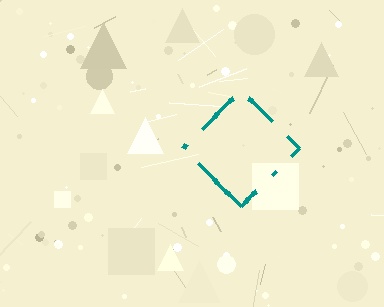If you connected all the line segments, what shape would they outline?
They would outline a diamond.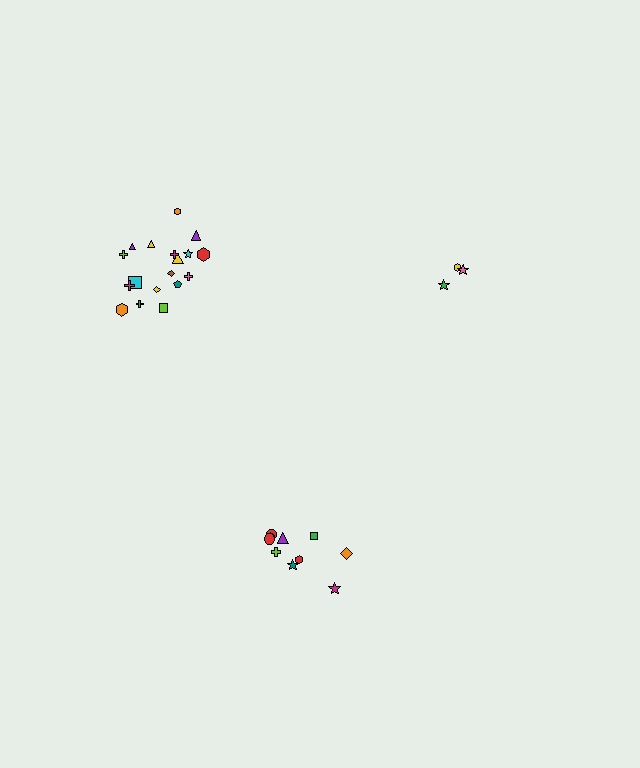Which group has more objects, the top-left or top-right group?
The top-left group.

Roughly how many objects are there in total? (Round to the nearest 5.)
Roughly 30 objects in total.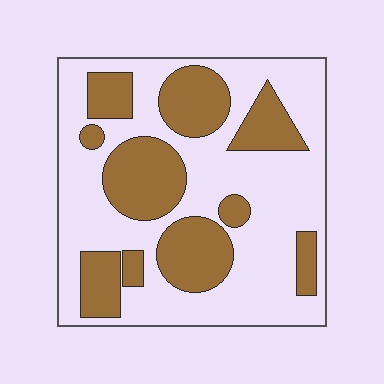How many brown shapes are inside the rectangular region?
10.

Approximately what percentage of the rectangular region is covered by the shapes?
Approximately 35%.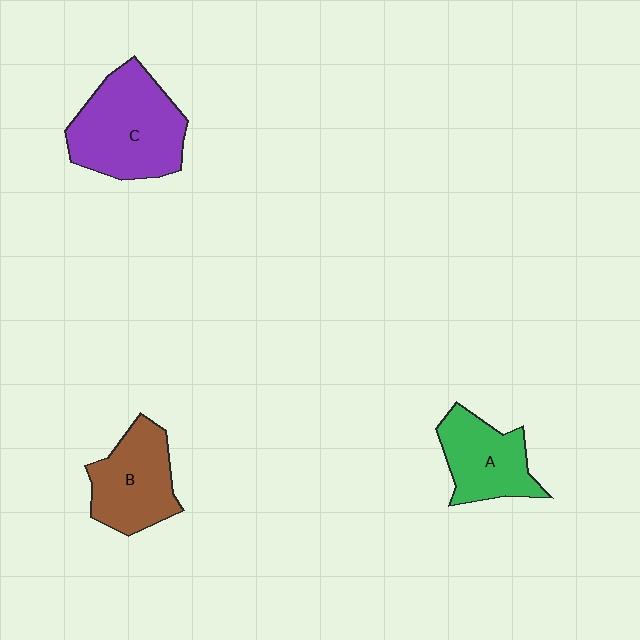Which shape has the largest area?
Shape C (purple).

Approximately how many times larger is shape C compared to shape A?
Approximately 1.5 times.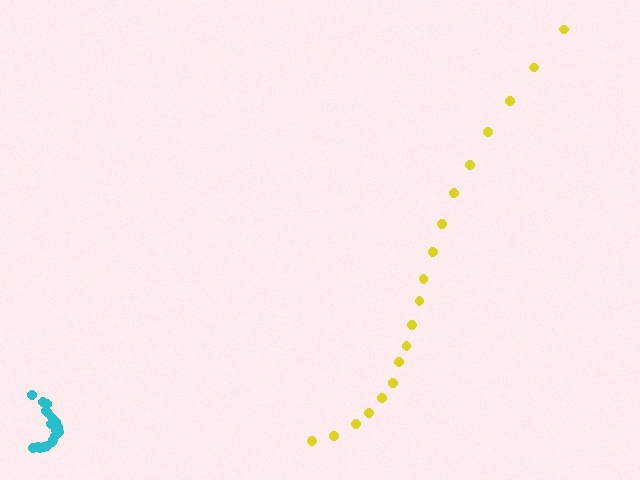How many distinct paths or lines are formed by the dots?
There are 2 distinct paths.